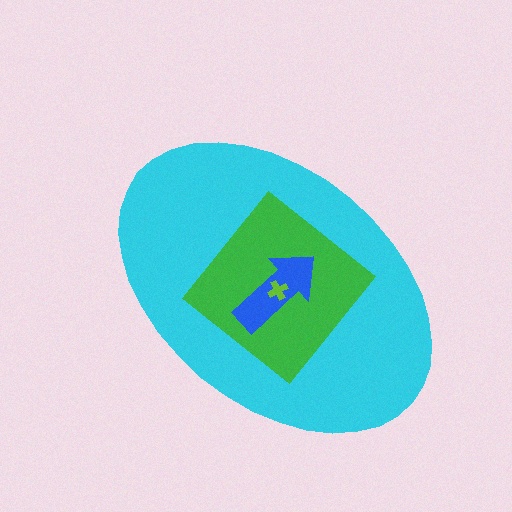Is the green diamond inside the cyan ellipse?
Yes.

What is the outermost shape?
The cyan ellipse.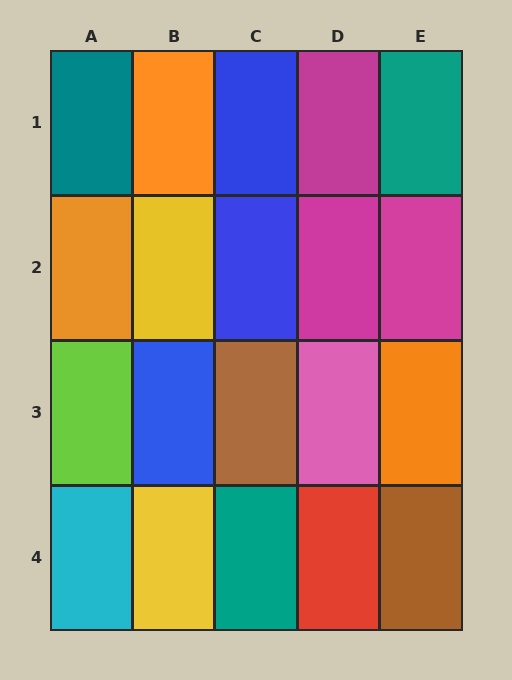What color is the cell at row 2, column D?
Magenta.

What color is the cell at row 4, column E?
Brown.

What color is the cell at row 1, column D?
Magenta.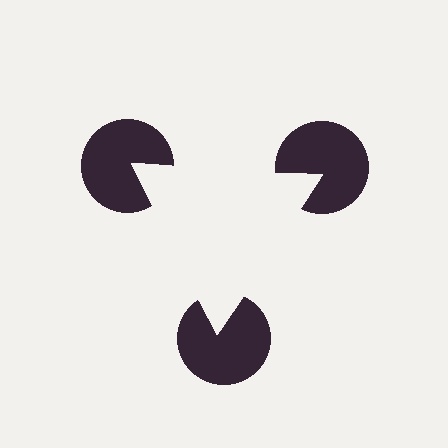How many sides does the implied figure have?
3 sides.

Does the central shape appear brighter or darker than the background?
It typically appears slightly brighter than the background, even though no actual brightness change is drawn.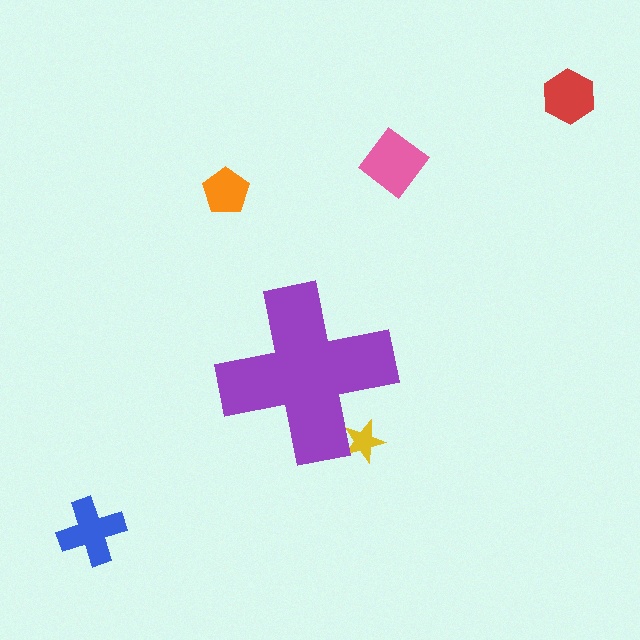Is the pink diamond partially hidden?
No, the pink diamond is fully visible.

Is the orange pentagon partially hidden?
No, the orange pentagon is fully visible.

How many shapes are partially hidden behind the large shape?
1 shape is partially hidden.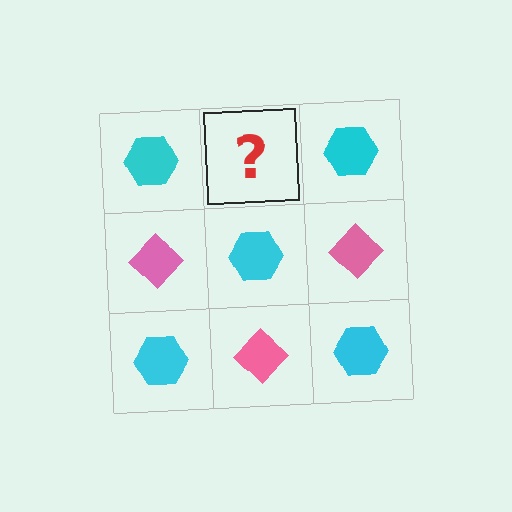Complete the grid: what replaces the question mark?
The question mark should be replaced with a pink diamond.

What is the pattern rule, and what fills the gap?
The rule is that it alternates cyan hexagon and pink diamond in a checkerboard pattern. The gap should be filled with a pink diamond.